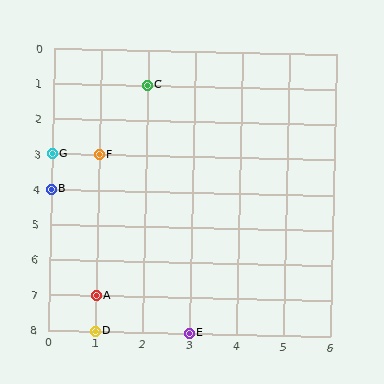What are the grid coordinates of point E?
Point E is at grid coordinates (3, 8).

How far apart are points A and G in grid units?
Points A and G are 1 column and 4 rows apart (about 4.1 grid units diagonally).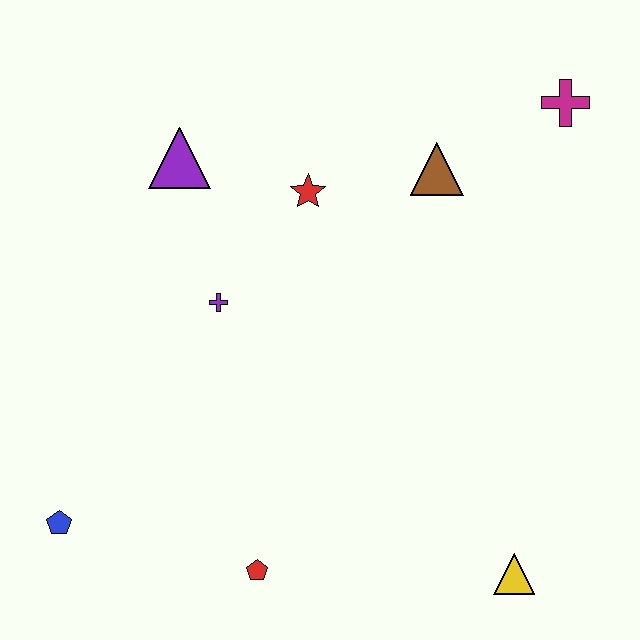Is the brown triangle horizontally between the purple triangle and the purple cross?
No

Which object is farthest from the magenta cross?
The blue pentagon is farthest from the magenta cross.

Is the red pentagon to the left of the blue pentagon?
No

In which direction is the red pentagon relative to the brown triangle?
The red pentagon is below the brown triangle.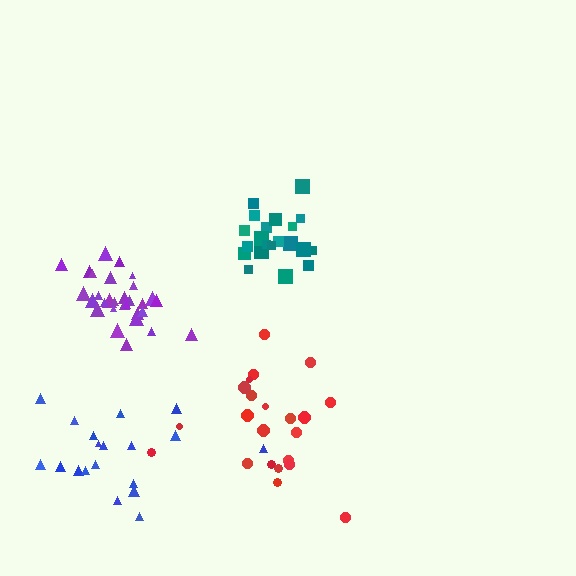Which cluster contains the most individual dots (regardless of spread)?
Purple (31).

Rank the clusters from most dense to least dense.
purple, teal, red, blue.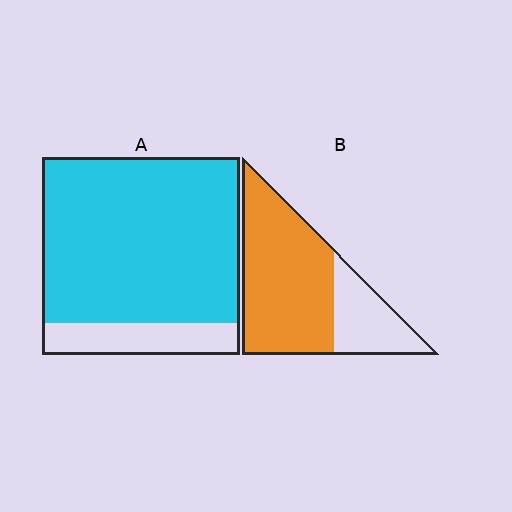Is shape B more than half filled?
Yes.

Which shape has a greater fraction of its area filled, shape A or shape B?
Shape A.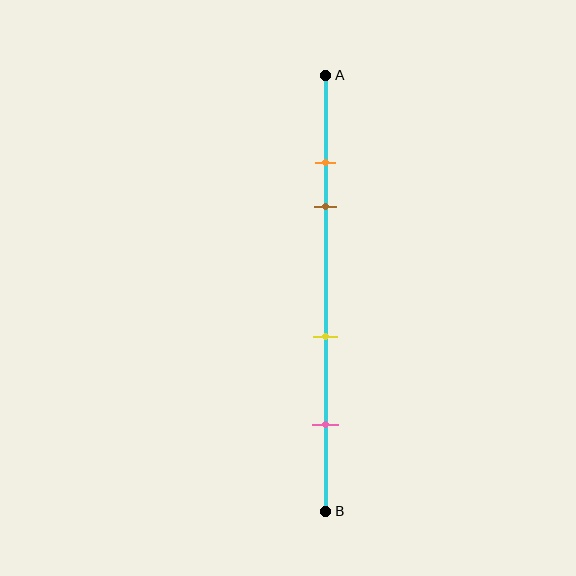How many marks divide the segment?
There are 4 marks dividing the segment.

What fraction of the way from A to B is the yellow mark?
The yellow mark is approximately 60% (0.6) of the way from A to B.